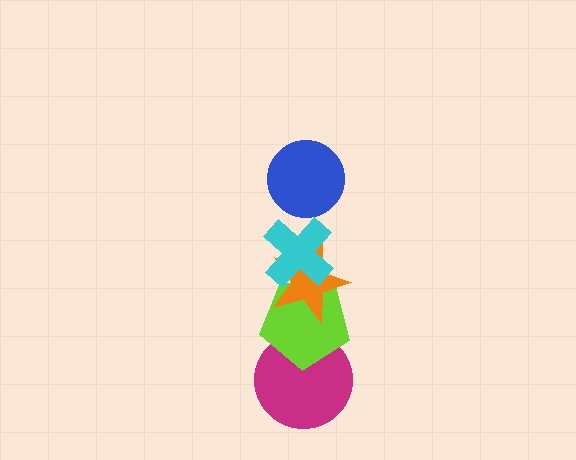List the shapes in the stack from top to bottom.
From top to bottom: the blue circle, the cyan cross, the orange star, the lime pentagon, the magenta circle.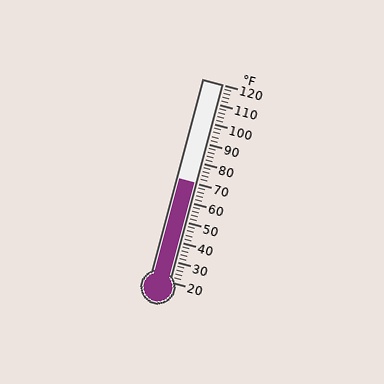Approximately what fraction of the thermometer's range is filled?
The thermometer is filled to approximately 50% of its range.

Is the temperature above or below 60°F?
The temperature is above 60°F.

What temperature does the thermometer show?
The thermometer shows approximately 70°F.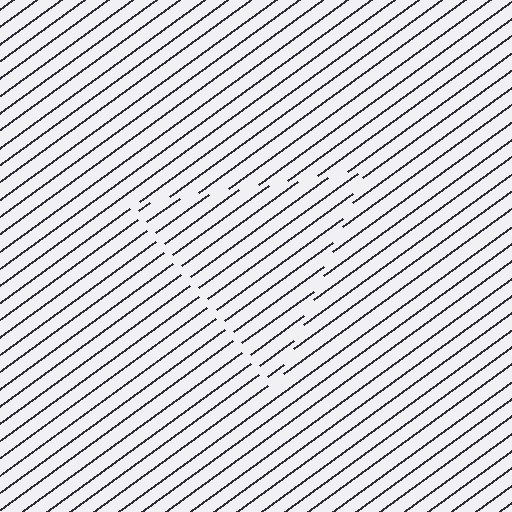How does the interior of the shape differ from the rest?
The interior of the shape contains the same grating, shifted by half a period — the contour is defined by the phase discontinuity where line-ends from the inner and outer gratings abut.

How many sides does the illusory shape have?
3 sides — the line-ends trace a triangle.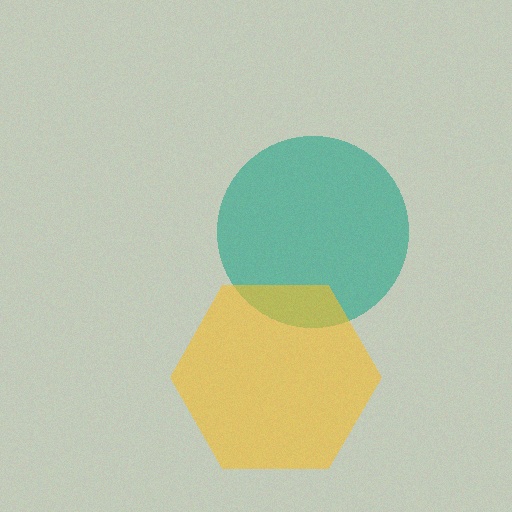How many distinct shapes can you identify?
There are 2 distinct shapes: a teal circle, a yellow hexagon.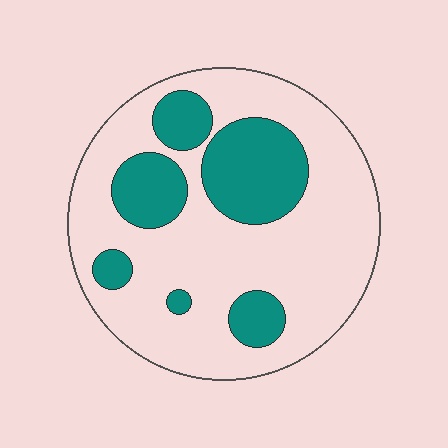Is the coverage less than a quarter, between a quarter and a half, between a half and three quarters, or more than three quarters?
Between a quarter and a half.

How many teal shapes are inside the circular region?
6.